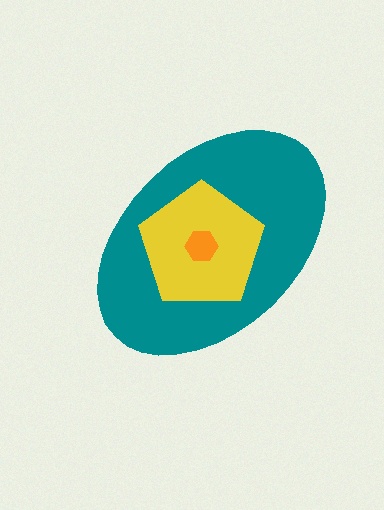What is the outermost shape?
The teal ellipse.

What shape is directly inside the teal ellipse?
The yellow pentagon.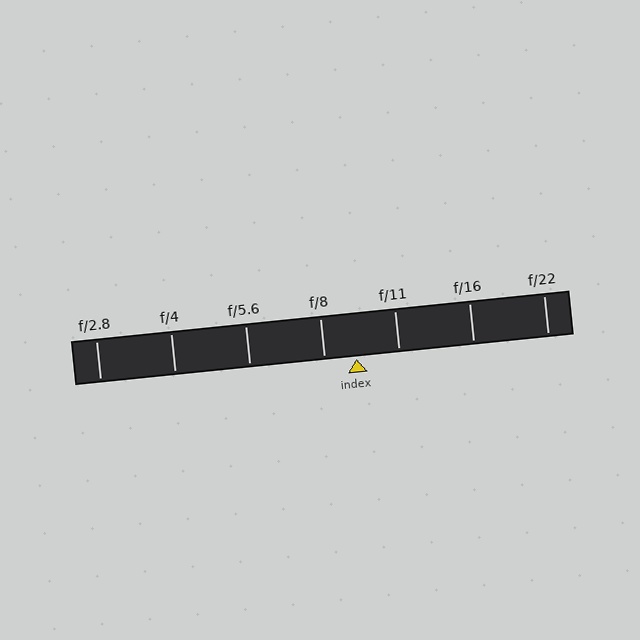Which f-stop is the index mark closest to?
The index mark is closest to f/8.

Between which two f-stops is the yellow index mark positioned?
The index mark is between f/8 and f/11.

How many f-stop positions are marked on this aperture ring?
There are 7 f-stop positions marked.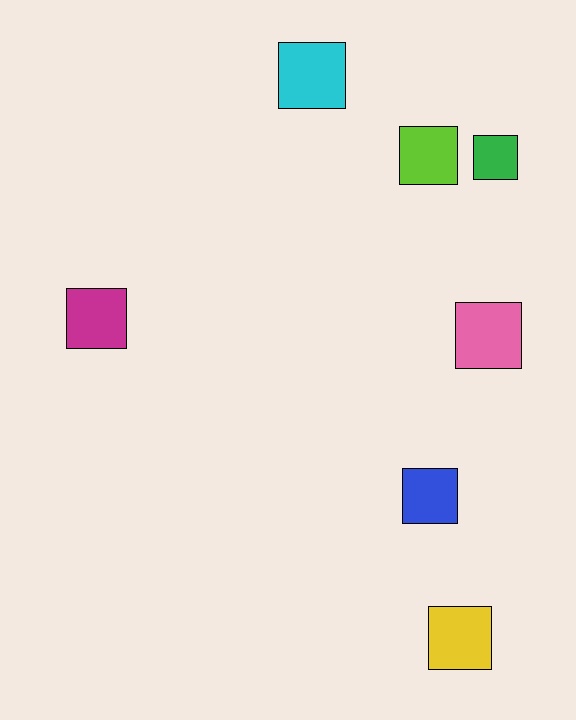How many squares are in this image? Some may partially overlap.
There are 7 squares.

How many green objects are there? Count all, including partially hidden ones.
There is 1 green object.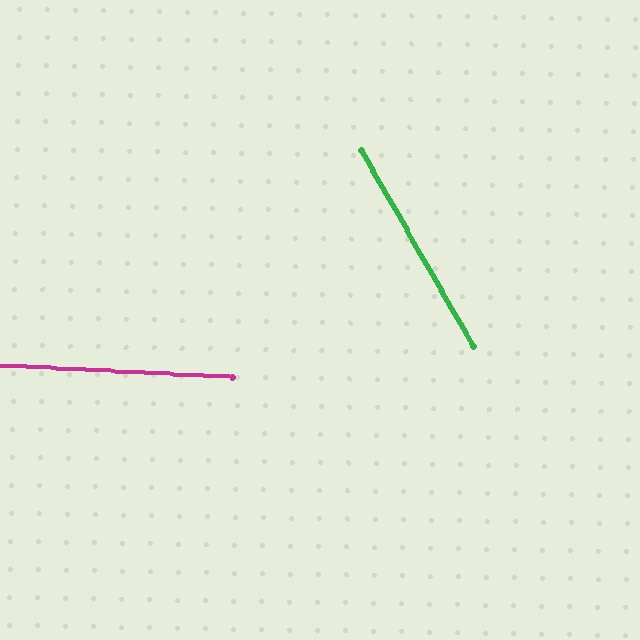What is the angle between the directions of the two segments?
Approximately 58 degrees.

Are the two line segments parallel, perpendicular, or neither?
Neither parallel nor perpendicular — they differ by about 58°.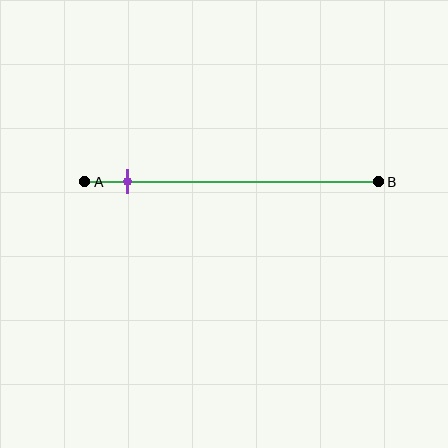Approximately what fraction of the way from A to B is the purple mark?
The purple mark is approximately 15% of the way from A to B.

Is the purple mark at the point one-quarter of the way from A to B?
No, the mark is at about 15% from A, not at the 25% one-quarter point.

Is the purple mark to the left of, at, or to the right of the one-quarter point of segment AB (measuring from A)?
The purple mark is to the left of the one-quarter point of segment AB.